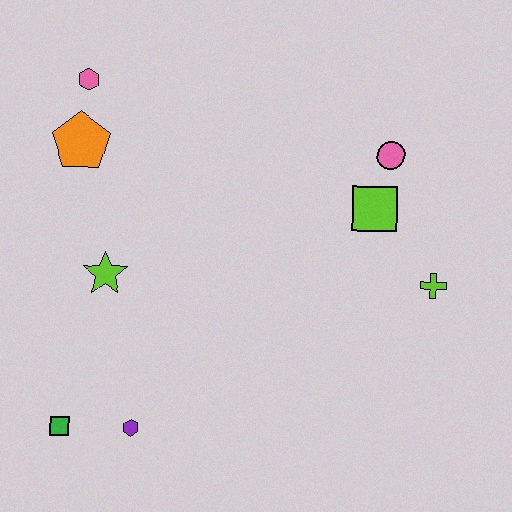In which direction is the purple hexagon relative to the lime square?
The purple hexagon is to the left of the lime square.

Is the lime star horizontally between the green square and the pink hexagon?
No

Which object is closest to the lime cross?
The lime square is closest to the lime cross.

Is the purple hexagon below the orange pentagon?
Yes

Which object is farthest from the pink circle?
The green square is farthest from the pink circle.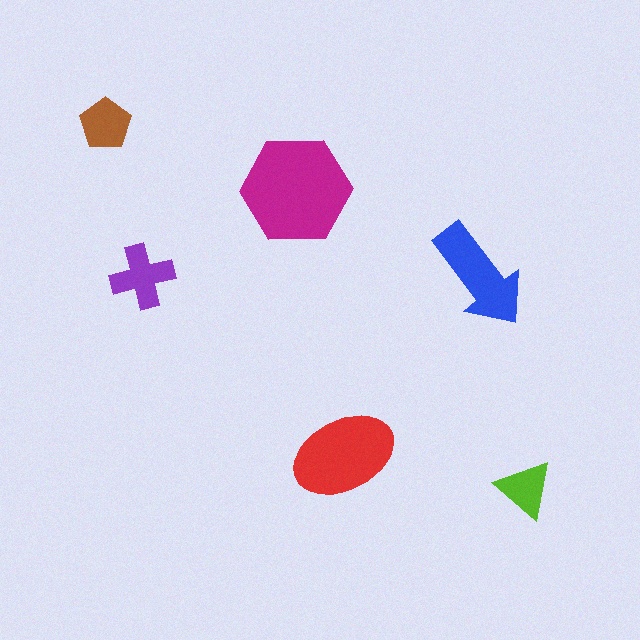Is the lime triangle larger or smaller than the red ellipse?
Smaller.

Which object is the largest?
The magenta hexagon.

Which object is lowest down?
The lime triangle is bottommost.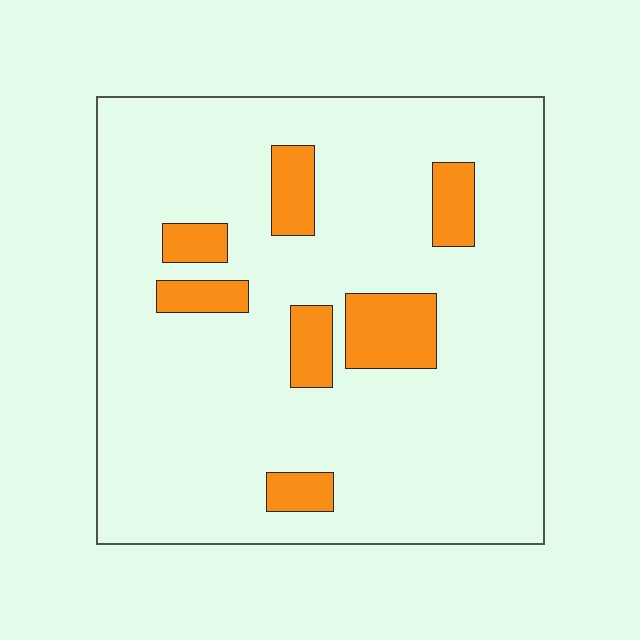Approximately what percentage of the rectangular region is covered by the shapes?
Approximately 15%.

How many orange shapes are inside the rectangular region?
7.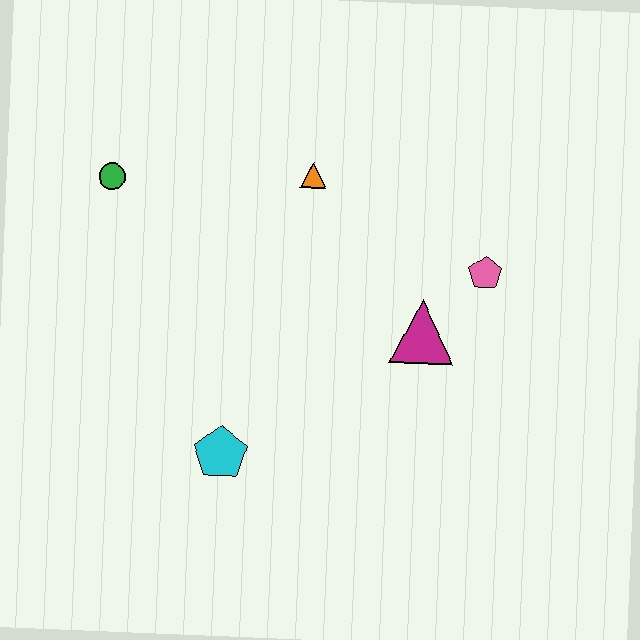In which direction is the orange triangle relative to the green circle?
The orange triangle is to the right of the green circle.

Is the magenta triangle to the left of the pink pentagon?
Yes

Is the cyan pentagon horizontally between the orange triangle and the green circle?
Yes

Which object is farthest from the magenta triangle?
The green circle is farthest from the magenta triangle.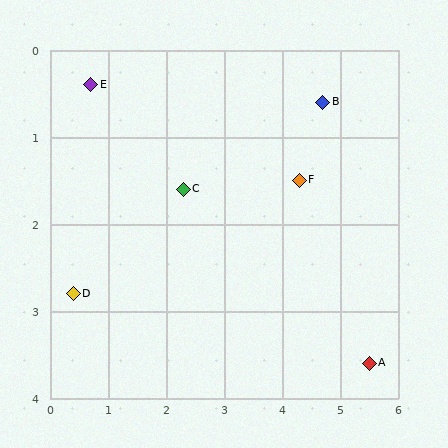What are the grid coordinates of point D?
Point D is at approximately (0.4, 2.8).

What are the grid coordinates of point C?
Point C is at approximately (2.3, 1.6).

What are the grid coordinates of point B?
Point B is at approximately (4.7, 0.6).